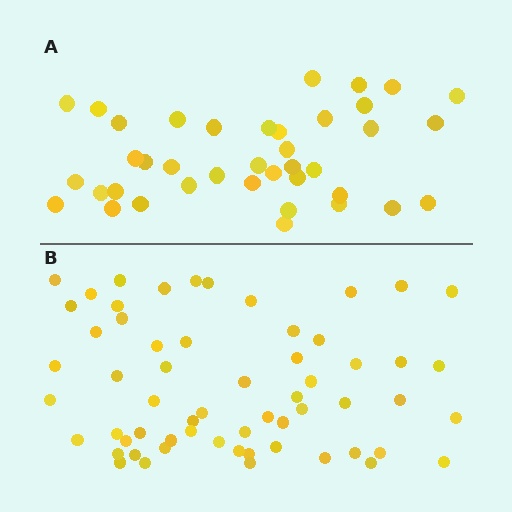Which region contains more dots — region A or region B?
Region B (the bottom region) has more dots.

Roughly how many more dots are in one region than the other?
Region B has approximately 20 more dots than region A.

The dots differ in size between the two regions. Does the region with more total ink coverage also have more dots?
No. Region A has more total ink coverage because its dots are larger, but region B actually contains more individual dots. Total area can be misleading — the number of items is what matters here.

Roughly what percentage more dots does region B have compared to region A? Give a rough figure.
About 55% more.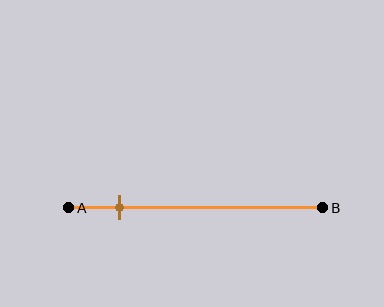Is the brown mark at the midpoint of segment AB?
No, the mark is at about 20% from A, not at the 50% midpoint.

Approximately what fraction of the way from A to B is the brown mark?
The brown mark is approximately 20% of the way from A to B.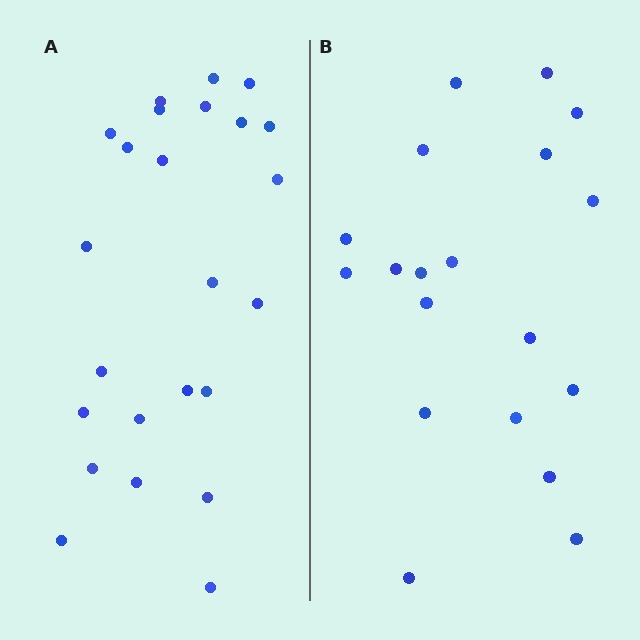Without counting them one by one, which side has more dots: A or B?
Region A (the left region) has more dots.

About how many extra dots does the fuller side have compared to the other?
Region A has about 5 more dots than region B.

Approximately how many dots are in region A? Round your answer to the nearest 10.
About 20 dots. (The exact count is 24, which rounds to 20.)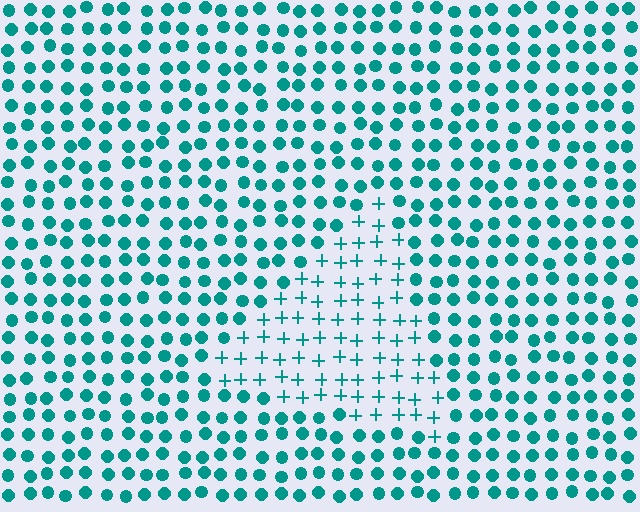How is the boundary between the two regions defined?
The boundary is defined by a change in element shape: plus signs inside vs. circles outside. All elements share the same color and spacing.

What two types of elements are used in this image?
The image uses plus signs inside the triangle region and circles outside it.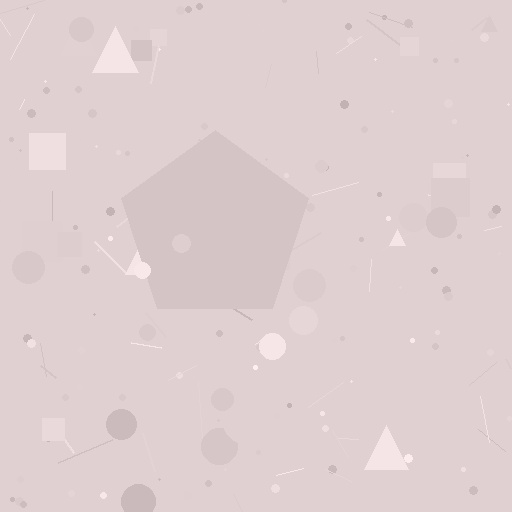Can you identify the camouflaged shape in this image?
The camouflaged shape is a pentagon.